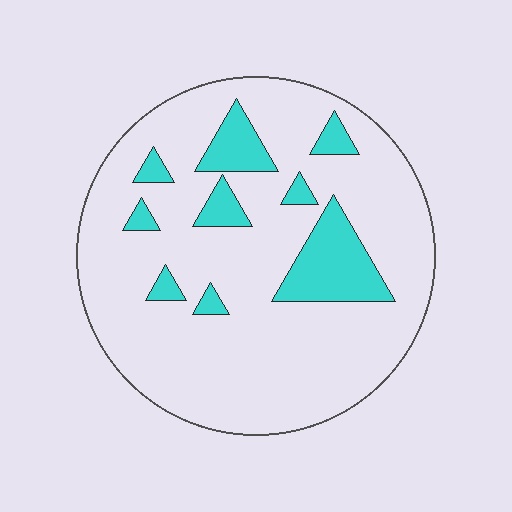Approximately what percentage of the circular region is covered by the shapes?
Approximately 15%.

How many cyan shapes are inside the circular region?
9.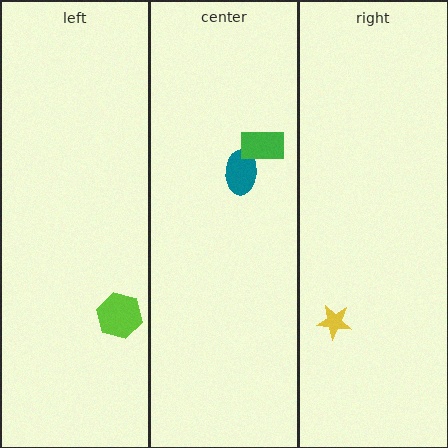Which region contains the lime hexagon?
The left region.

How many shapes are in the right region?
1.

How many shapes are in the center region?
3.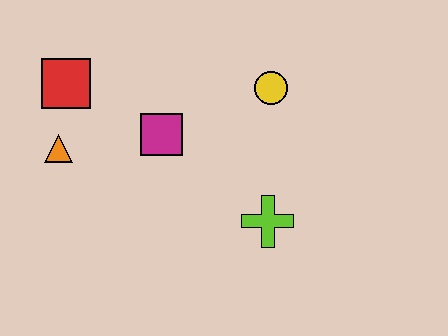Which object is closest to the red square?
The orange triangle is closest to the red square.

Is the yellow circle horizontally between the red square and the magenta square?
No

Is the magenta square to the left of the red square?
No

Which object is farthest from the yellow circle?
The orange triangle is farthest from the yellow circle.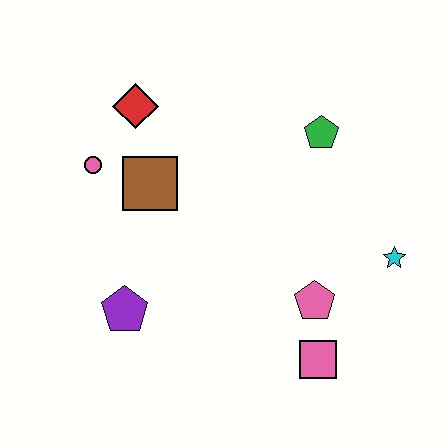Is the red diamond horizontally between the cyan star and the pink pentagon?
No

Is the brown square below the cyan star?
No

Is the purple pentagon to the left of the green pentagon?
Yes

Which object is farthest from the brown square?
The cyan star is farthest from the brown square.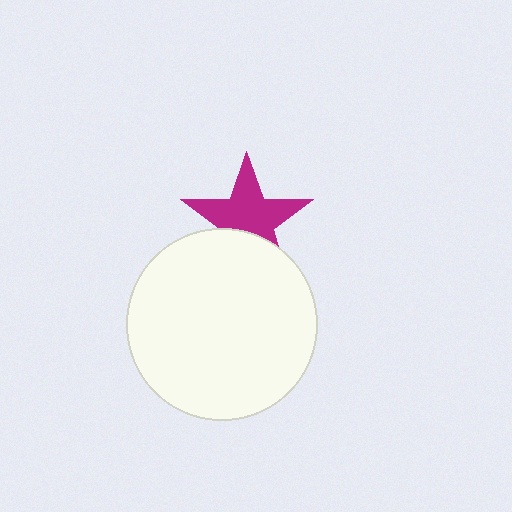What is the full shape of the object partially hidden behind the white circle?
The partially hidden object is a magenta star.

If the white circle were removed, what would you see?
You would see the complete magenta star.